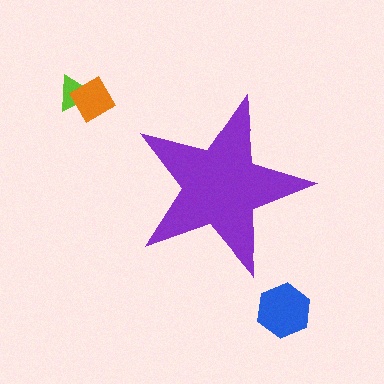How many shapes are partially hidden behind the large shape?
0 shapes are partially hidden.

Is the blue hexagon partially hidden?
No, the blue hexagon is fully visible.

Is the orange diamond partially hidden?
No, the orange diamond is fully visible.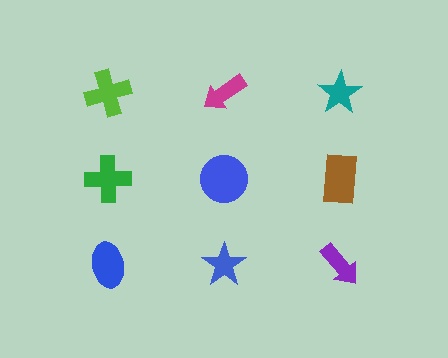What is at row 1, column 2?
A magenta arrow.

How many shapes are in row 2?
3 shapes.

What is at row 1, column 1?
A lime cross.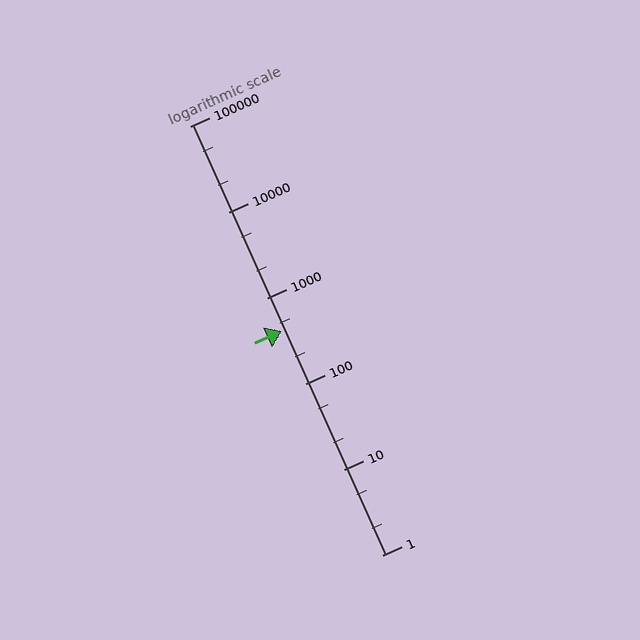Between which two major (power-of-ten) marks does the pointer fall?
The pointer is between 100 and 1000.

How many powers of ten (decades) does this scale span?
The scale spans 5 decades, from 1 to 100000.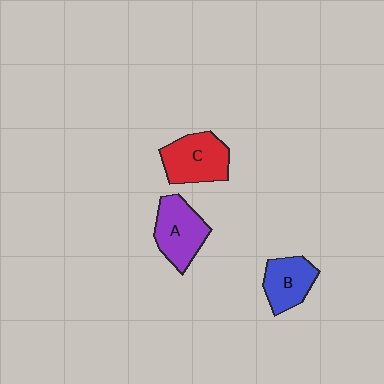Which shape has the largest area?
Shape C (red).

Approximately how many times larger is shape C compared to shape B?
Approximately 1.3 times.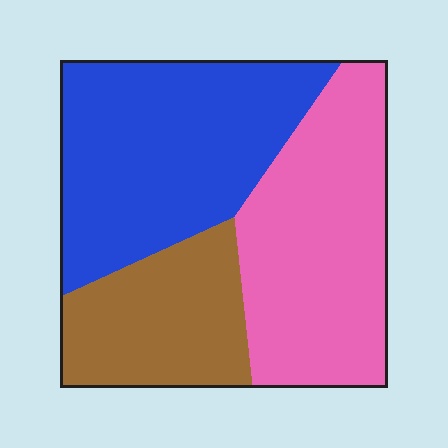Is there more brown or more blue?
Blue.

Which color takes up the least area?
Brown, at roughly 25%.